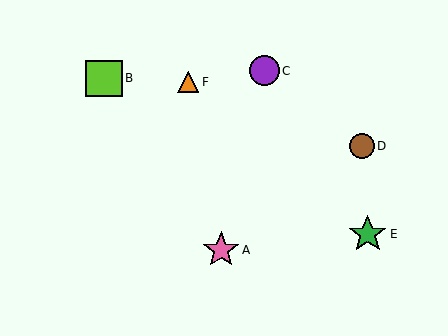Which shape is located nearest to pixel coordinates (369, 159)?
The brown circle (labeled D) at (362, 146) is nearest to that location.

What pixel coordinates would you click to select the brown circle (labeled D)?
Click at (362, 146) to select the brown circle D.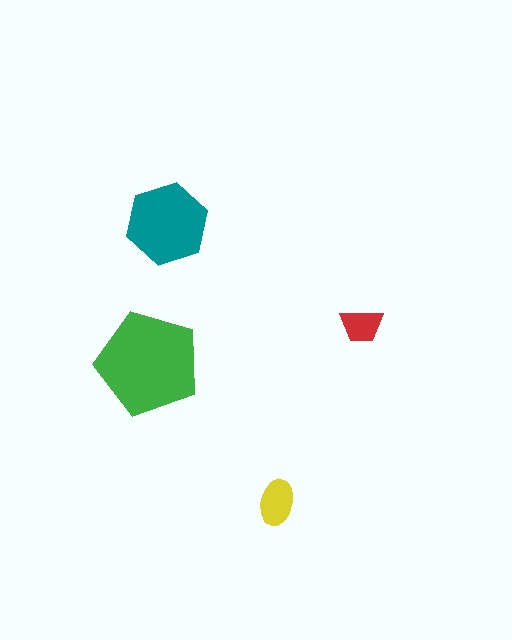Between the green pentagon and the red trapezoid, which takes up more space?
The green pentagon.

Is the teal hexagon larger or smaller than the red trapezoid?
Larger.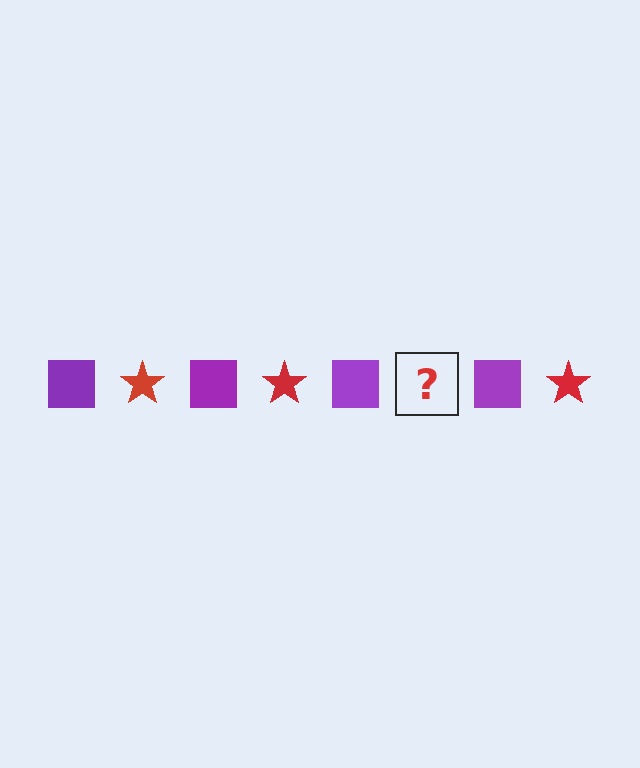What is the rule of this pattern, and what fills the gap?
The rule is that the pattern alternates between purple square and red star. The gap should be filled with a red star.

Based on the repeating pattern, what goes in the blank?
The blank should be a red star.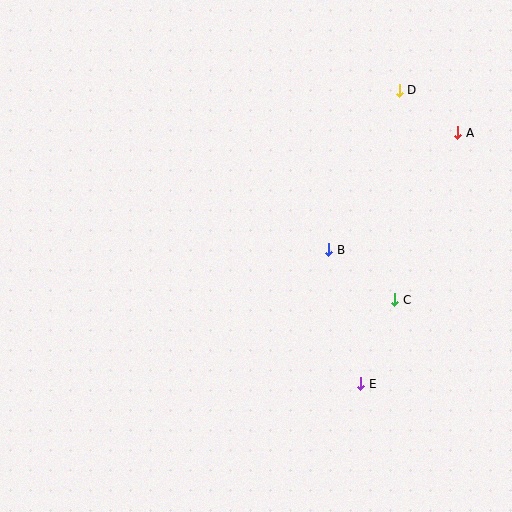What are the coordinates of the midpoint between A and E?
The midpoint between A and E is at (409, 258).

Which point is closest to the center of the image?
Point B at (329, 250) is closest to the center.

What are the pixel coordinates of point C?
Point C is at (395, 300).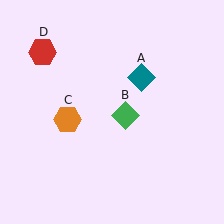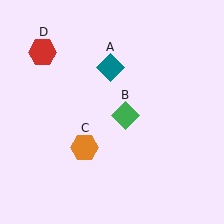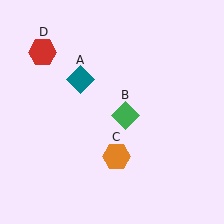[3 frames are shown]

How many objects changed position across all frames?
2 objects changed position: teal diamond (object A), orange hexagon (object C).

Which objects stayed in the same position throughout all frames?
Green diamond (object B) and red hexagon (object D) remained stationary.